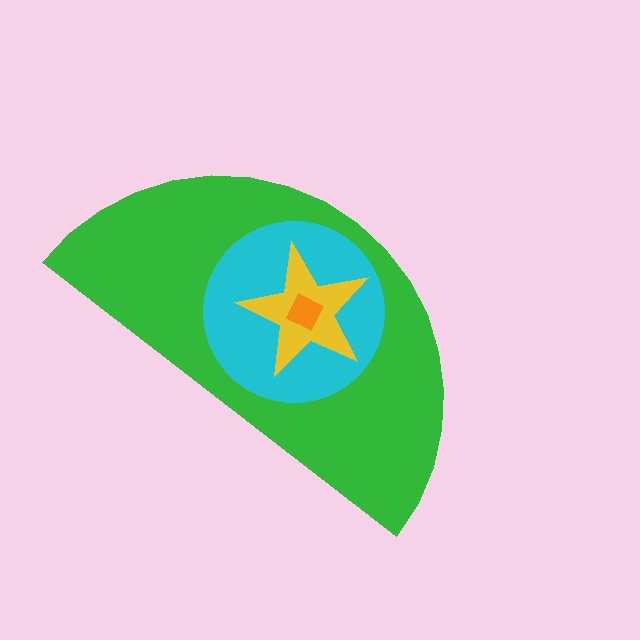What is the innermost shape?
The orange square.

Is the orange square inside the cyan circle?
Yes.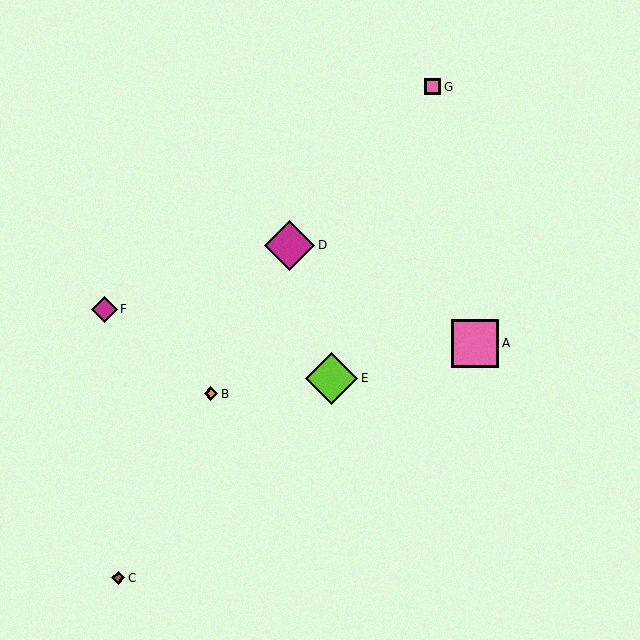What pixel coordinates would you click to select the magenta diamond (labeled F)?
Click at (104, 309) to select the magenta diamond F.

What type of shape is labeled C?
Shape C is a brown diamond.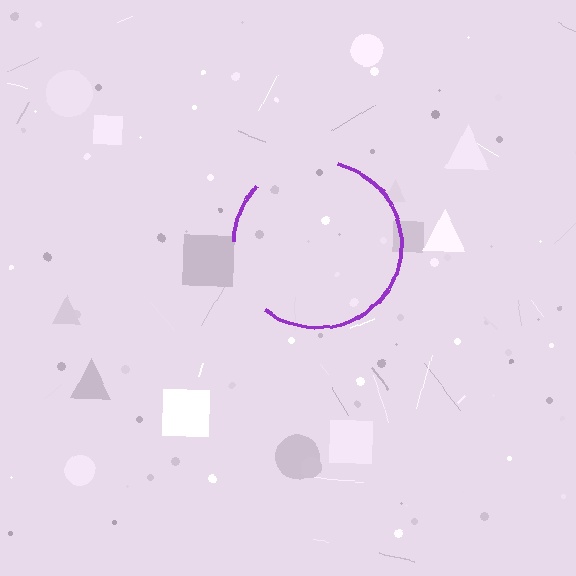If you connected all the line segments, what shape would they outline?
They would outline a circle.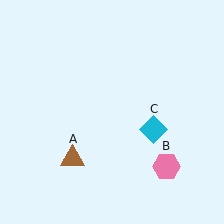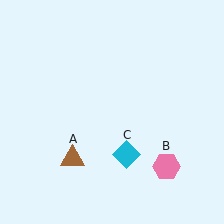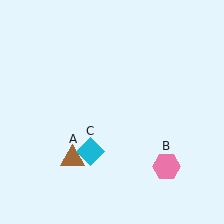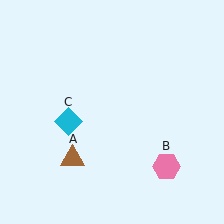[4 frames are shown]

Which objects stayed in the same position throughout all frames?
Brown triangle (object A) and pink hexagon (object B) remained stationary.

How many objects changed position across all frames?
1 object changed position: cyan diamond (object C).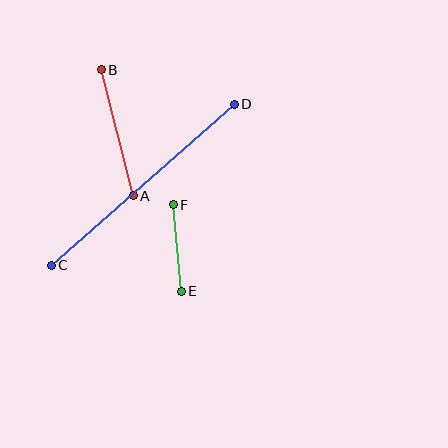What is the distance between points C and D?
The distance is approximately 244 pixels.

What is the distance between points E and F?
The distance is approximately 87 pixels.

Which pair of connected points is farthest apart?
Points C and D are farthest apart.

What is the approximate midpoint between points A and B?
The midpoint is at approximately (117, 133) pixels.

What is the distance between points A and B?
The distance is approximately 130 pixels.